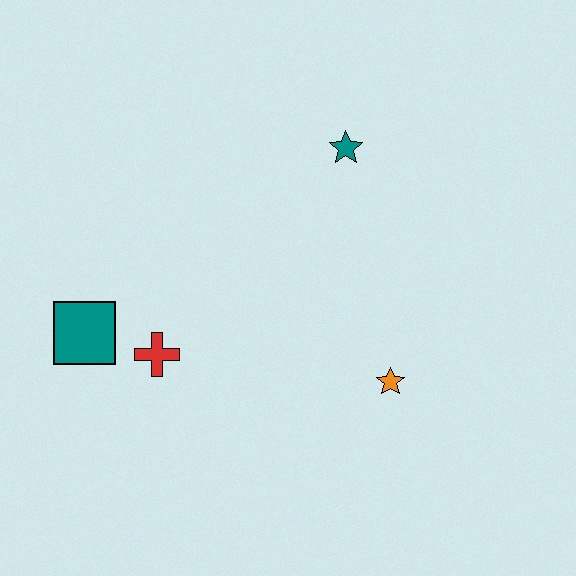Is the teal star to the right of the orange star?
No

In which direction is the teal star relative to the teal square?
The teal star is to the right of the teal square.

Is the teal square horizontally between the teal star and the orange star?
No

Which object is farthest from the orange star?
The teal square is farthest from the orange star.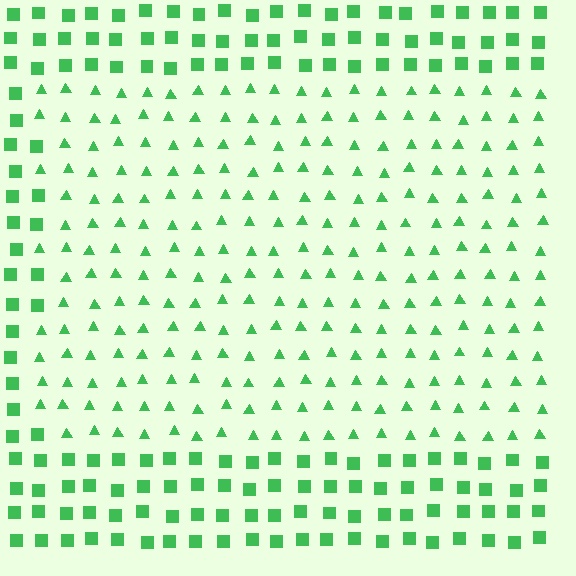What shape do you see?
I see a rectangle.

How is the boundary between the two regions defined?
The boundary is defined by a change in element shape: triangles inside vs. squares outside. All elements share the same color and spacing.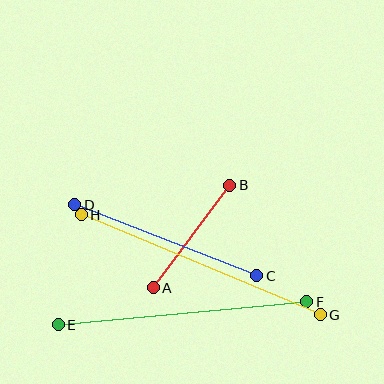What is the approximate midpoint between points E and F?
The midpoint is at approximately (182, 313) pixels.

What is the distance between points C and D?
The distance is approximately 196 pixels.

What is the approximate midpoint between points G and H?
The midpoint is at approximately (201, 265) pixels.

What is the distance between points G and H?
The distance is approximately 259 pixels.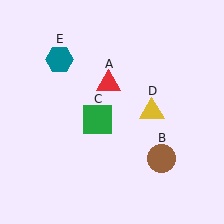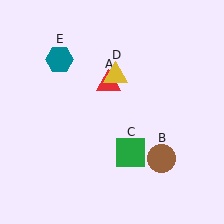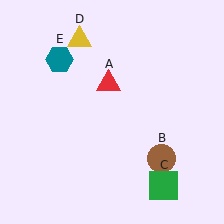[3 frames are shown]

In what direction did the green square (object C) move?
The green square (object C) moved down and to the right.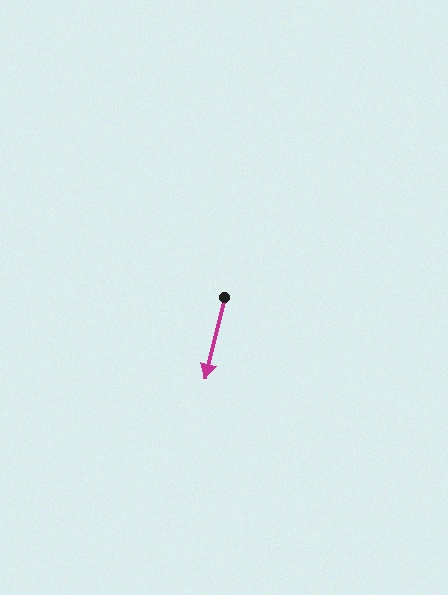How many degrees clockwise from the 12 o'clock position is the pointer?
Approximately 193 degrees.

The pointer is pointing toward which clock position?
Roughly 6 o'clock.